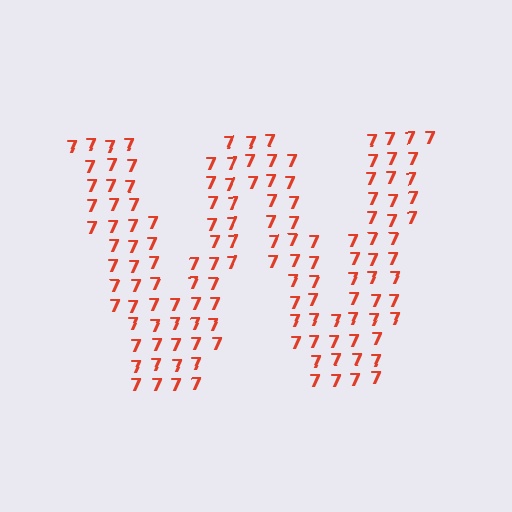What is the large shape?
The large shape is the letter W.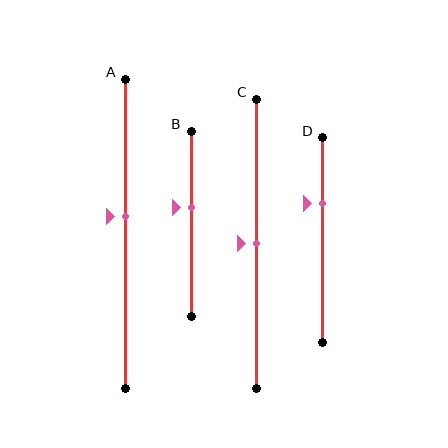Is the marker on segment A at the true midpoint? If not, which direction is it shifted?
No, the marker on segment A is shifted upward by about 5% of the segment length.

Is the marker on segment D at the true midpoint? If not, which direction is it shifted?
No, the marker on segment D is shifted upward by about 18% of the segment length.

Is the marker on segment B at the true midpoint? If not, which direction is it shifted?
No, the marker on segment B is shifted upward by about 9% of the segment length.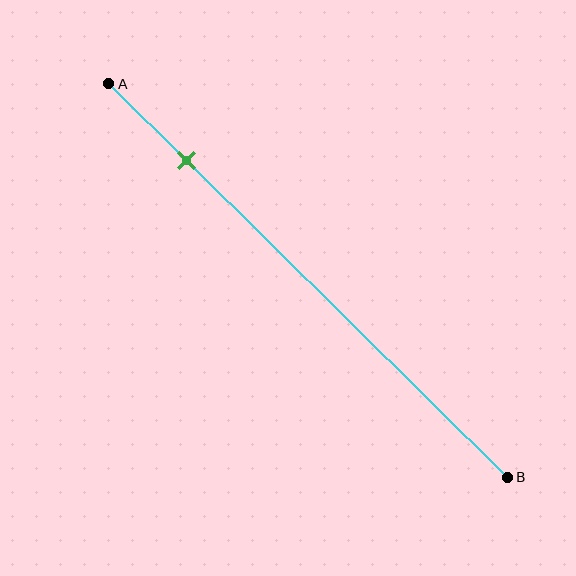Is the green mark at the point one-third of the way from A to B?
No, the mark is at about 20% from A, not at the 33% one-third point.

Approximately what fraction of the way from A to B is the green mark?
The green mark is approximately 20% of the way from A to B.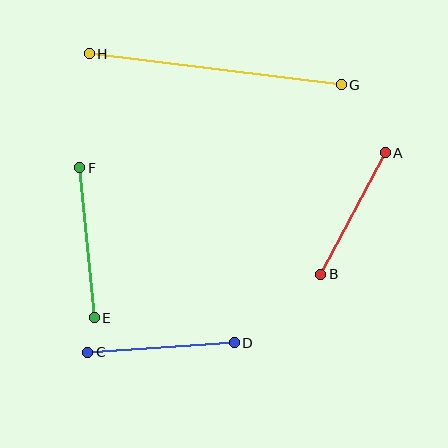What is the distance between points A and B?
The distance is approximately 137 pixels.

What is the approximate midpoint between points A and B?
The midpoint is at approximately (353, 213) pixels.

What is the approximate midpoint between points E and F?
The midpoint is at approximately (87, 243) pixels.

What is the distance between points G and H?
The distance is approximately 254 pixels.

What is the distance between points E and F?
The distance is approximately 150 pixels.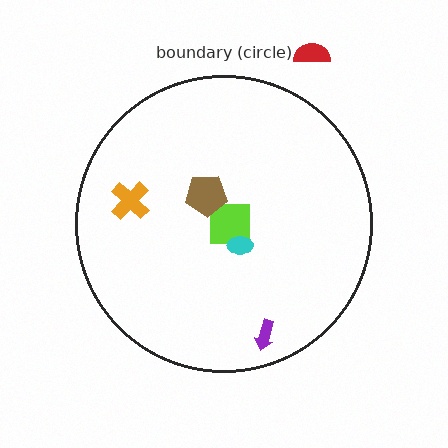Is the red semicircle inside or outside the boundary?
Outside.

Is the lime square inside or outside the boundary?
Inside.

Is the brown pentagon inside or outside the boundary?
Inside.